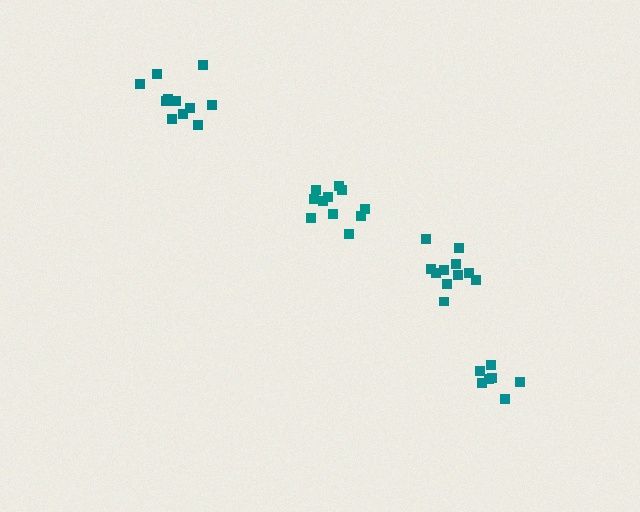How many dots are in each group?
Group 1: 11 dots, Group 2: 11 dots, Group 3: 7 dots, Group 4: 11 dots (40 total).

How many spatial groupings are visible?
There are 4 spatial groupings.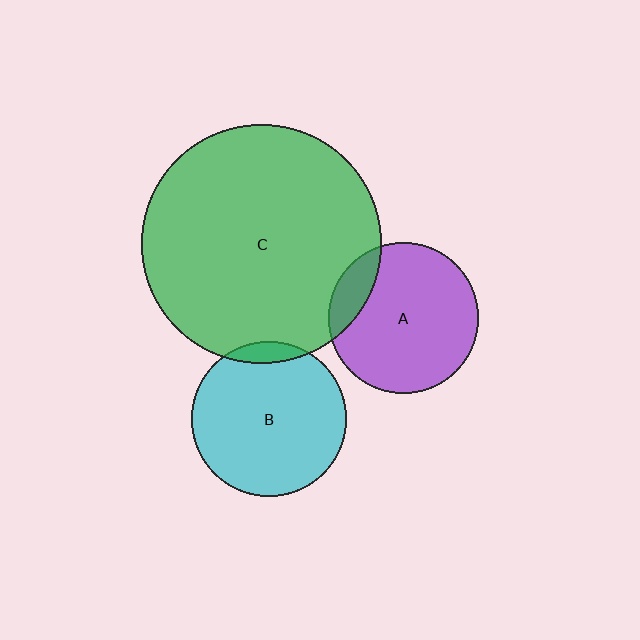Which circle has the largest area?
Circle C (green).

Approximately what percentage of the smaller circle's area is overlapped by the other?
Approximately 15%.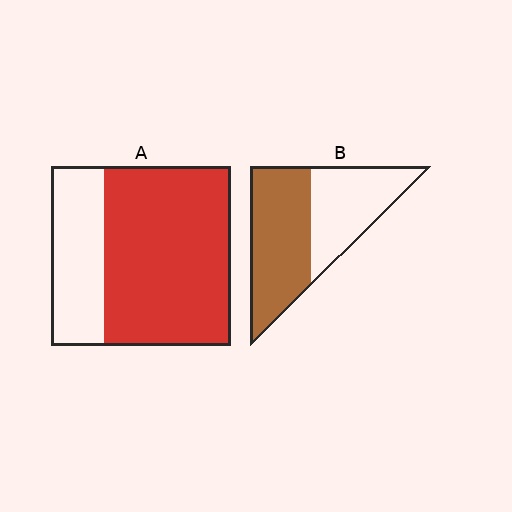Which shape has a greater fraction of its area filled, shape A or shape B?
Shape A.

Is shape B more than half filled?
Yes.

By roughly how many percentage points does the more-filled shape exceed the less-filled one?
By roughly 15 percentage points (A over B).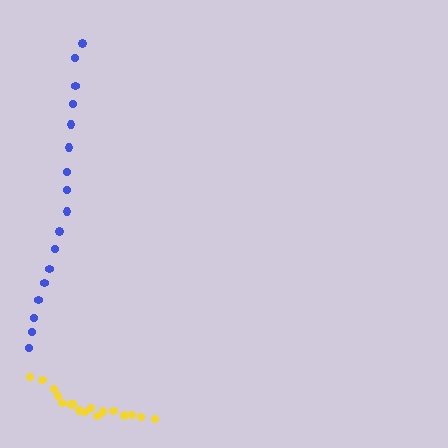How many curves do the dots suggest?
There are 2 distinct paths.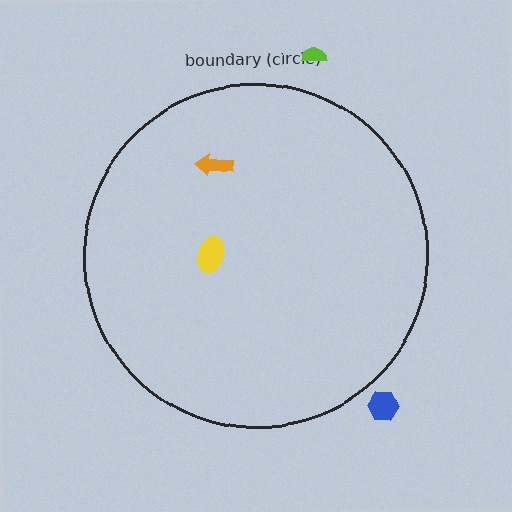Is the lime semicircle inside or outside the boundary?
Outside.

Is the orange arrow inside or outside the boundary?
Inside.